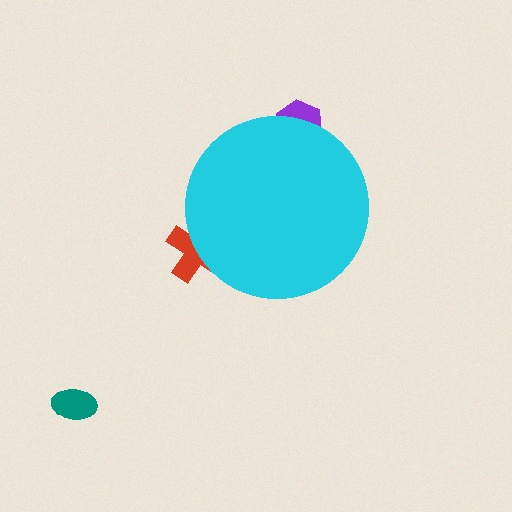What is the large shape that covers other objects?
A cyan circle.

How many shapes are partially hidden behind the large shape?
2 shapes are partially hidden.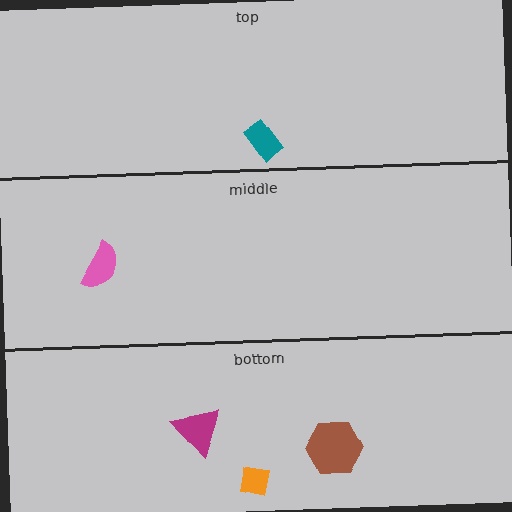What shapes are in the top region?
The teal rectangle.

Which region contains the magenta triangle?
The bottom region.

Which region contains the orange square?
The bottom region.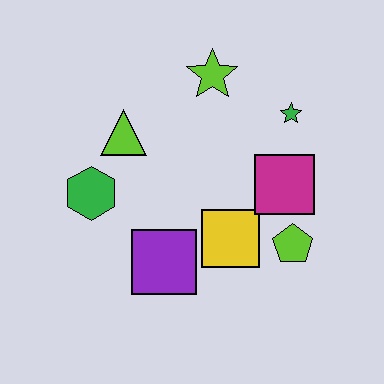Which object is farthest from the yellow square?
The lime star is farthest from the yellow square.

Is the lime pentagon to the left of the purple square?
No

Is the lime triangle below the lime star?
Yes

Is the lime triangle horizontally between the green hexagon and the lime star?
Yes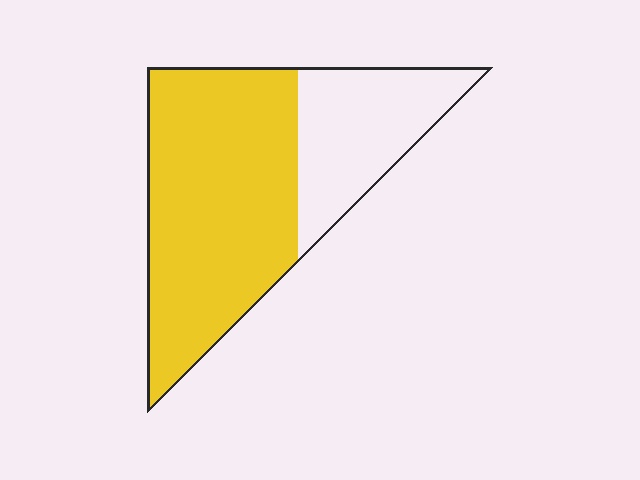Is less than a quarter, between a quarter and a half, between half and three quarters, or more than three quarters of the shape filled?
Between half and three quarters.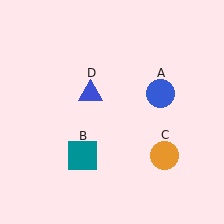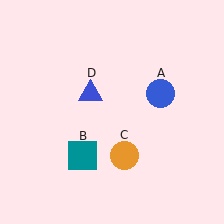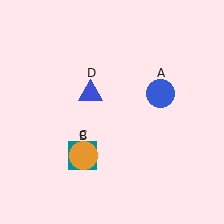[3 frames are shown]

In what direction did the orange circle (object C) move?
The orange circle (object C) moved left.